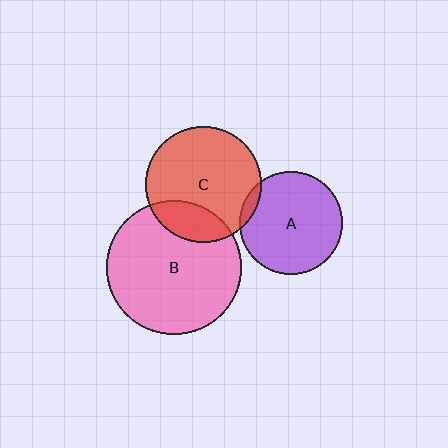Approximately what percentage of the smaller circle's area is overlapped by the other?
Approximately 5%.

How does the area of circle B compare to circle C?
Approximately 1.4 times.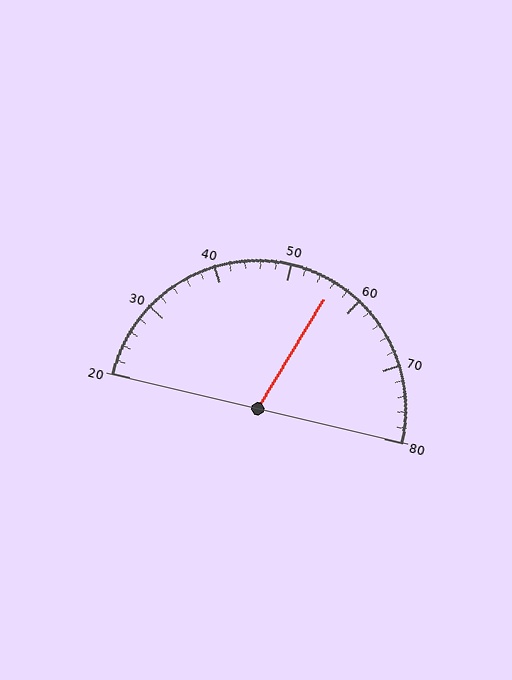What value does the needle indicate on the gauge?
The needle indicates approximately 56.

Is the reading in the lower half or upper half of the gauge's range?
The reading is in the upper half of the range (20 to 80).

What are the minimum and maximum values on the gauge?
The gauge ranges from 20 to 80.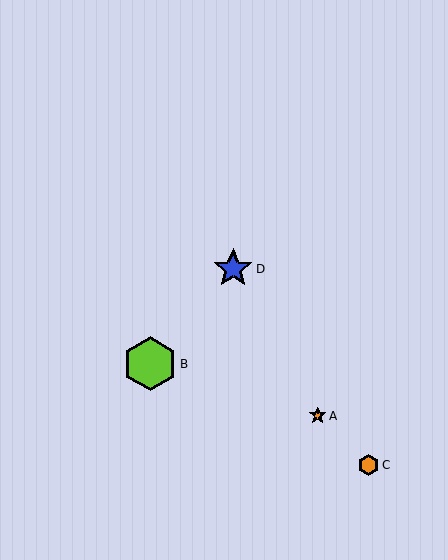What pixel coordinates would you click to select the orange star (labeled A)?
Click at (318, 416) to select the orange star A.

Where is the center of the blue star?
The center of the blue star is at (233, 269).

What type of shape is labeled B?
Shape B is a lime hexagon.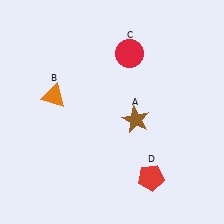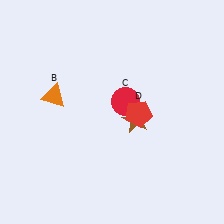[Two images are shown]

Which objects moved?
The objects that moved are: the red circle (C), the red pentagon (D).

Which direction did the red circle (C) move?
The red circle (C) moved down.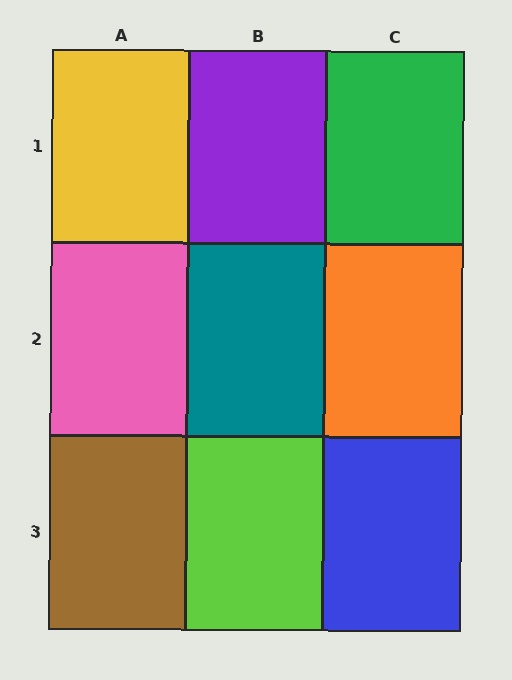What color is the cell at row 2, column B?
Teal.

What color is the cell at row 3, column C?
Blue.